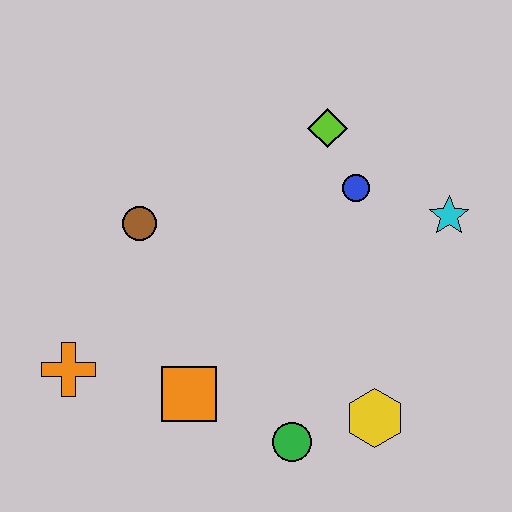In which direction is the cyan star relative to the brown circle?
The cyan star is to the right of the brown circle.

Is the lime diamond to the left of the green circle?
No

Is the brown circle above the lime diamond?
No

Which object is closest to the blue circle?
The lime diamond is closest to the blue circle.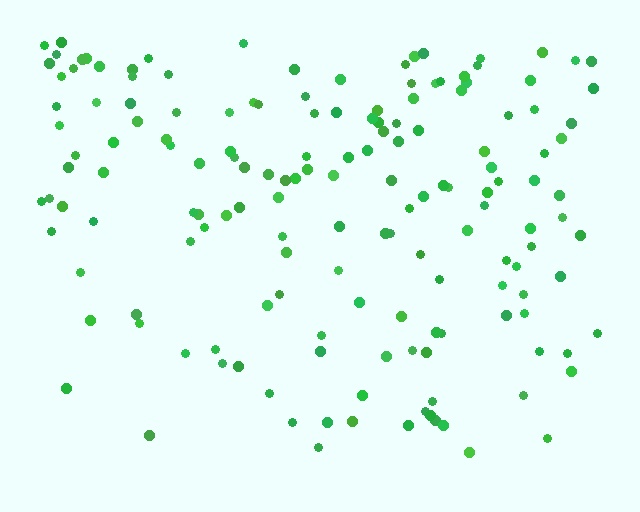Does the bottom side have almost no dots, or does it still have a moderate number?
Still a moderate number, just noticeably fewer than the top.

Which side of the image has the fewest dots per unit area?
The bottom.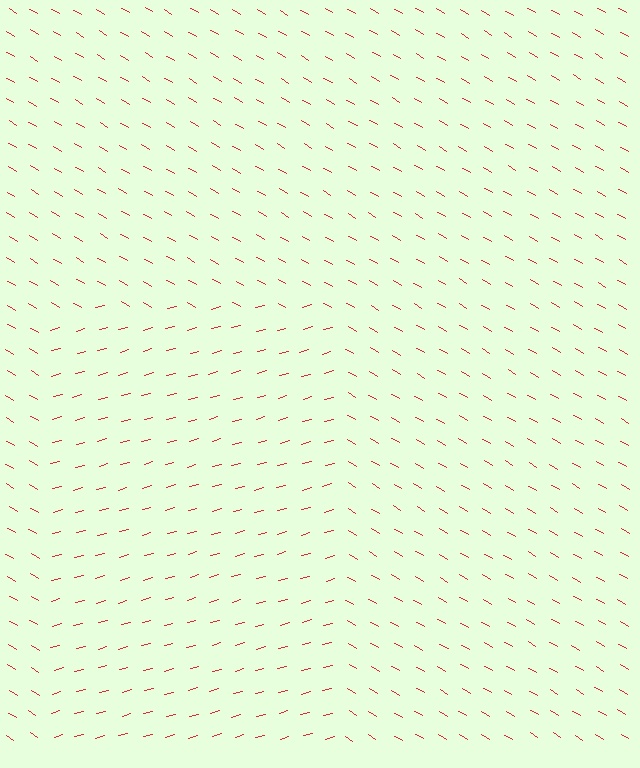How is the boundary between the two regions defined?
The boundary is defined purely by a change in line orientation (approximately 45 degrees difference). All lines are the same color and thickness.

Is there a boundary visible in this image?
Yes, there is a texture boundary formed by a change in line orientation.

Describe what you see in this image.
The image is filled with small red line segments. A rectangle region in the image has lines oriented differently from the surrounding lines, creating a visible texture boundary.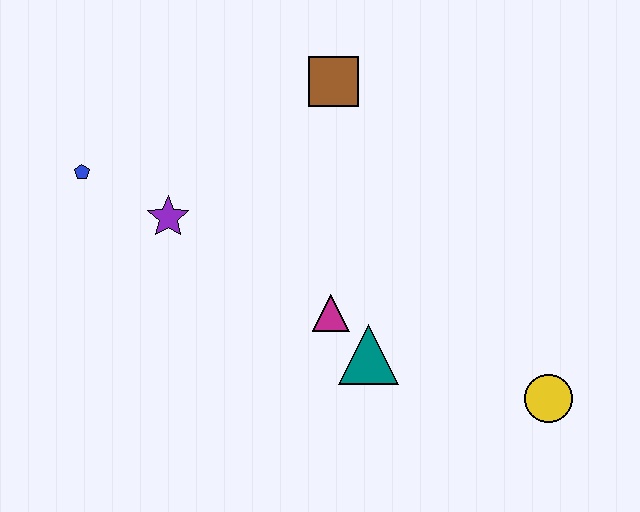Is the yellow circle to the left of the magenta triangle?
No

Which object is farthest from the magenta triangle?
The blue pentagon is farthest from the magenta triangle.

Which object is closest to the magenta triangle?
The teal triangle is closest to the magenta triangle.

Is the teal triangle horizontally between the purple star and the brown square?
No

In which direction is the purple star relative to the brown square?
The purple star is to the left of the brown square.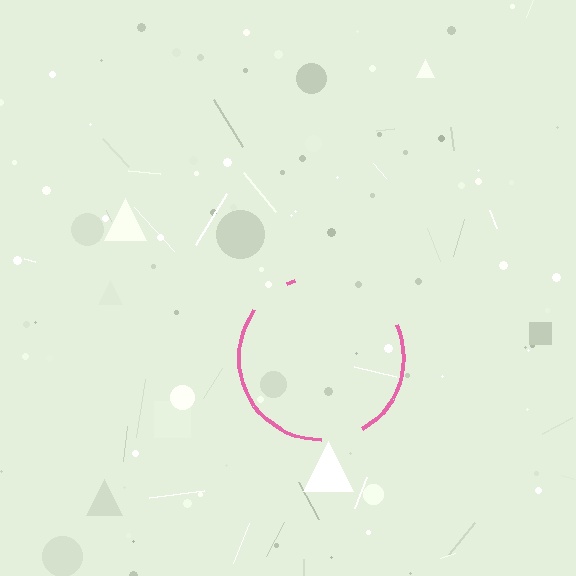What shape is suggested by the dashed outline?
The dashed outline suggests a circle.